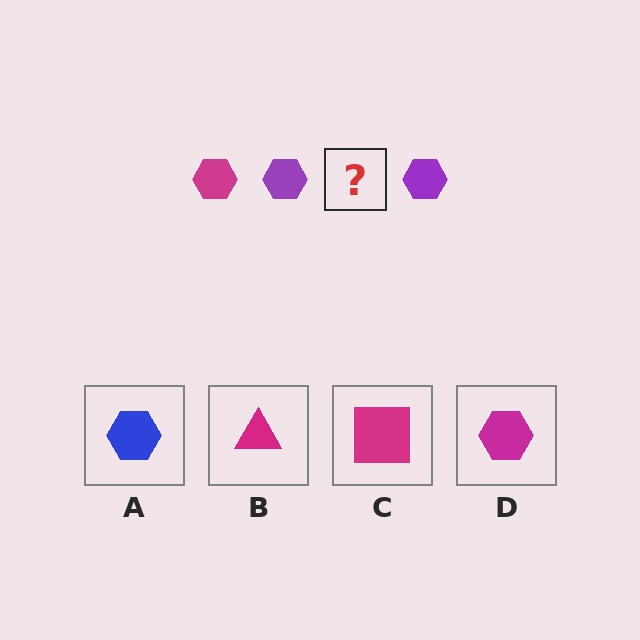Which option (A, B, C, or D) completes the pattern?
D.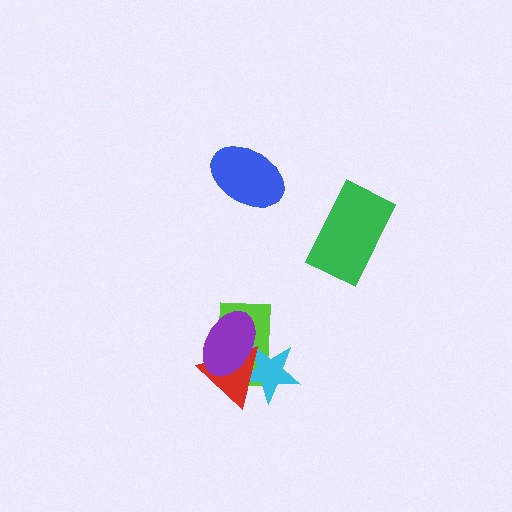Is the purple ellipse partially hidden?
No, no other shape covers it.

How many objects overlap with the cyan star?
3 objects overlap with the cyan star.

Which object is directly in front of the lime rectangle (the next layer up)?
The cyan star is directly in front of the lime rectangle.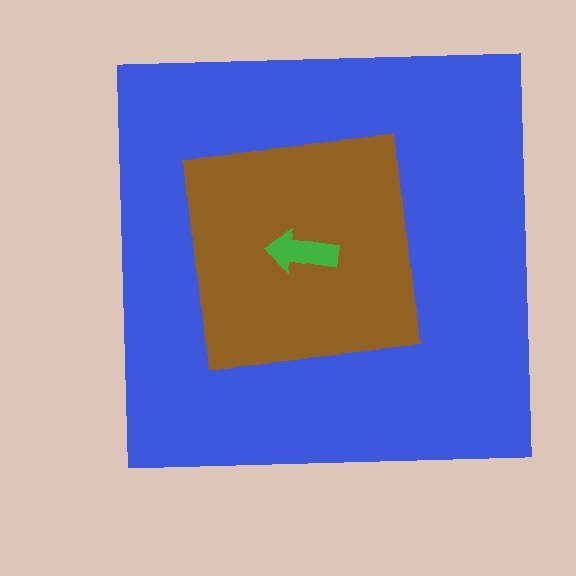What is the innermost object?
The green arrow.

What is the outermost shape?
The blue square.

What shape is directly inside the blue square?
The brown square.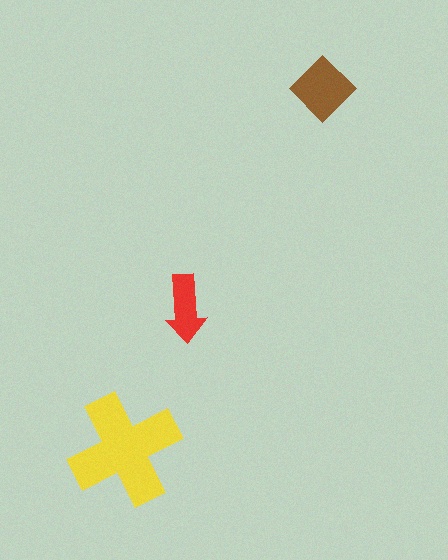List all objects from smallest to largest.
The red arrow, the brown diamond, the yellow cross.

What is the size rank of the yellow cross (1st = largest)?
1st.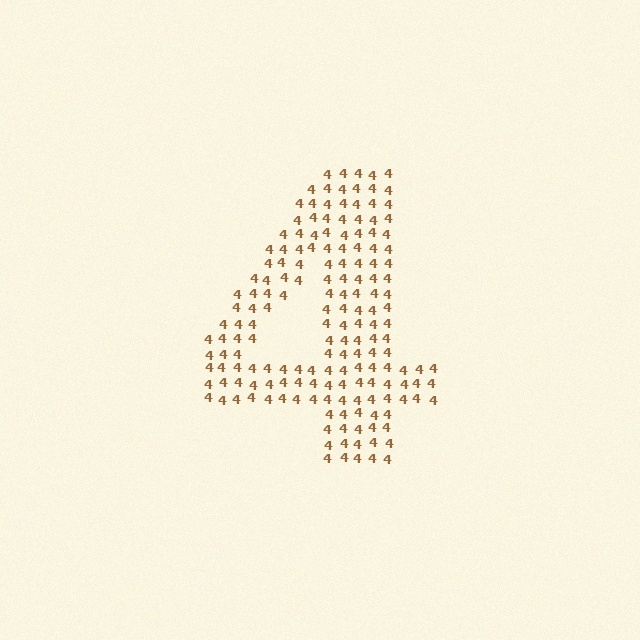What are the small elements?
The small elements are digit 4's.